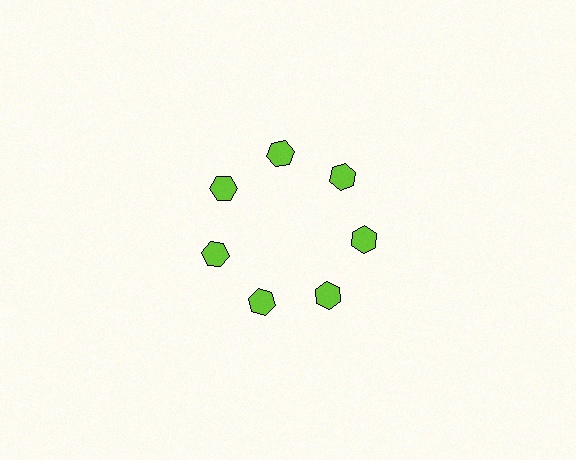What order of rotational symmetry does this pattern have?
This pattern has 7-fold rotational symmetry.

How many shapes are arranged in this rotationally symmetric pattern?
There are 7 shapes, arranged in 7 groups of 1.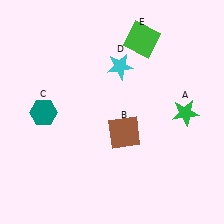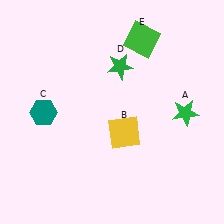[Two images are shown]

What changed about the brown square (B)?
In Image 1, B is brown. In Image 2, it changed to yellow.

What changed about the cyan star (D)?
In Image 1, D is cyan. In Image 2, it changed to green.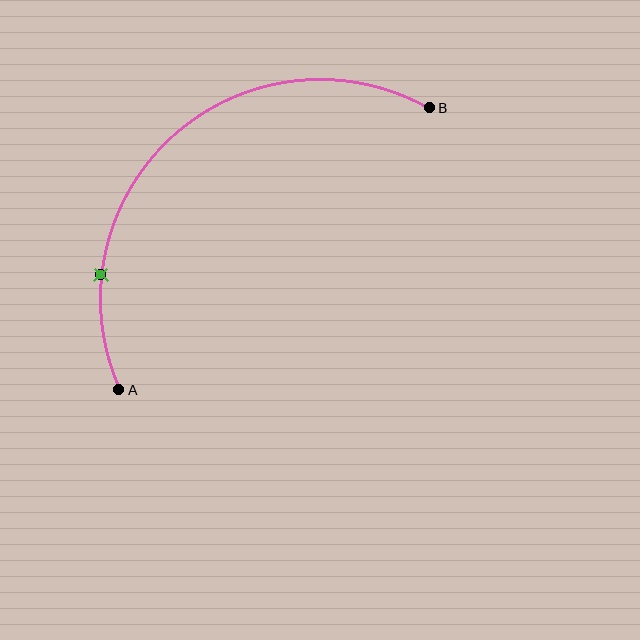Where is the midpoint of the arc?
The arc midpoint is the point on the curve farthest from the straight line joining A and B. It sits above and to the left of that line.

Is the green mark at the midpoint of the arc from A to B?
No. The green mark lies on the arc but is closer to endpoint A. The arc midpoint would be at the point on the curve equidistant along the arc from both A and B.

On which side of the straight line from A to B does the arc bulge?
The arc bulges above and to the left of the straight line connecting A and B.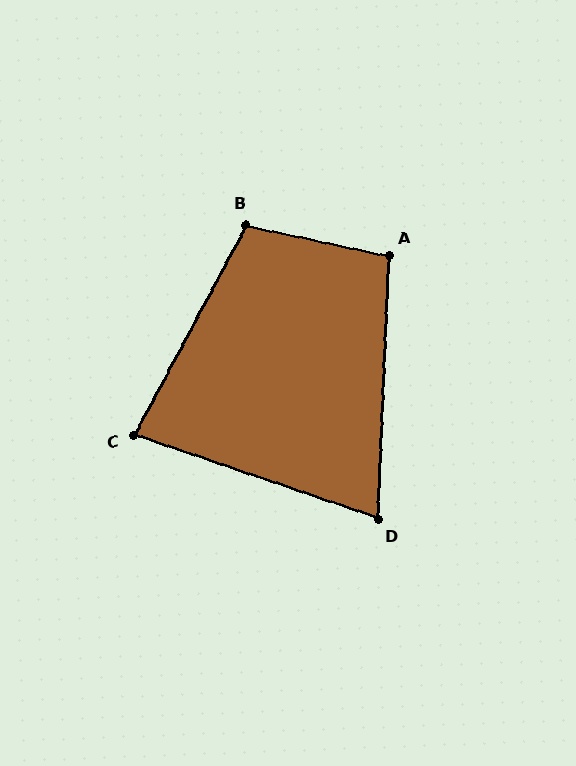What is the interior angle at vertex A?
Approximately 99 degrees (obtuse).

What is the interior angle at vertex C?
Approximately 81 degrees (acute).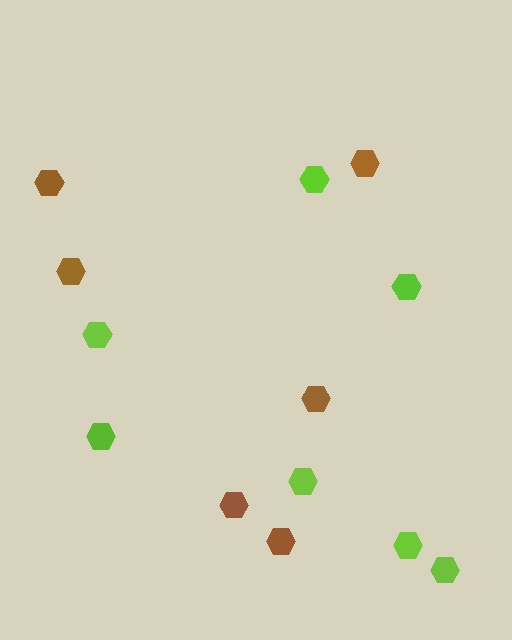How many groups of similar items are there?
There are 2 groups: one group of lime hexagons (7) and one group of brown hexagons (6).